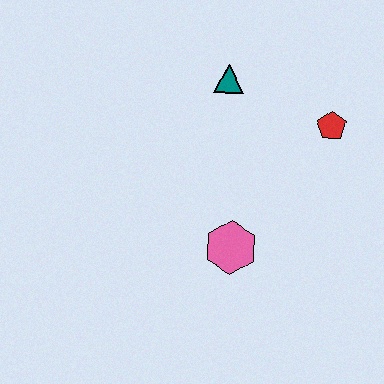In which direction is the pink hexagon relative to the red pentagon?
The pink hexagon is below the red pentagon.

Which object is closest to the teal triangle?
The red pentagon is closest to the teal triangle.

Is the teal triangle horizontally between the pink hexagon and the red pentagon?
No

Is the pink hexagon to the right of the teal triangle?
Yes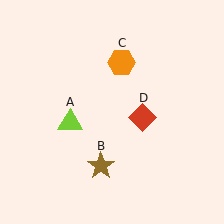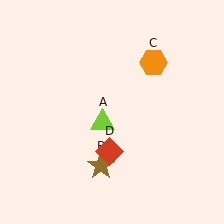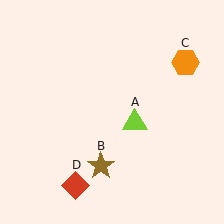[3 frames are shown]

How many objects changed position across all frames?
3 objects changed position: lime triangle (object A), orange hexagon (object C), red diamond (object D).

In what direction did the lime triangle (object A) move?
The lime triangle (object A) moved right.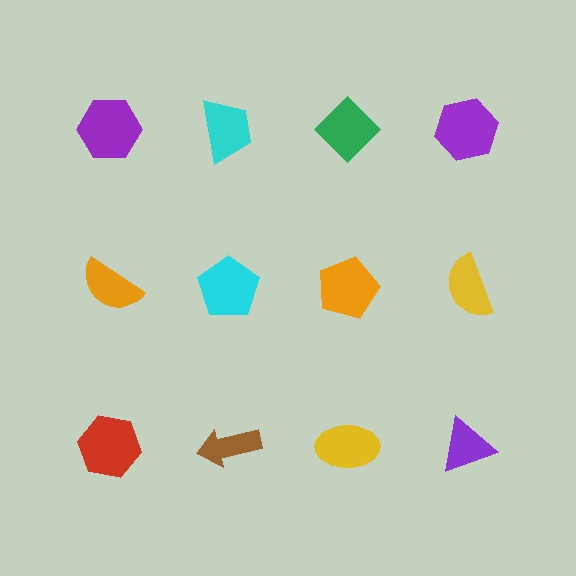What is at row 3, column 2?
A brown arrow.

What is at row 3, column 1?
A red hexagon.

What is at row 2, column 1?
An orange semicircle.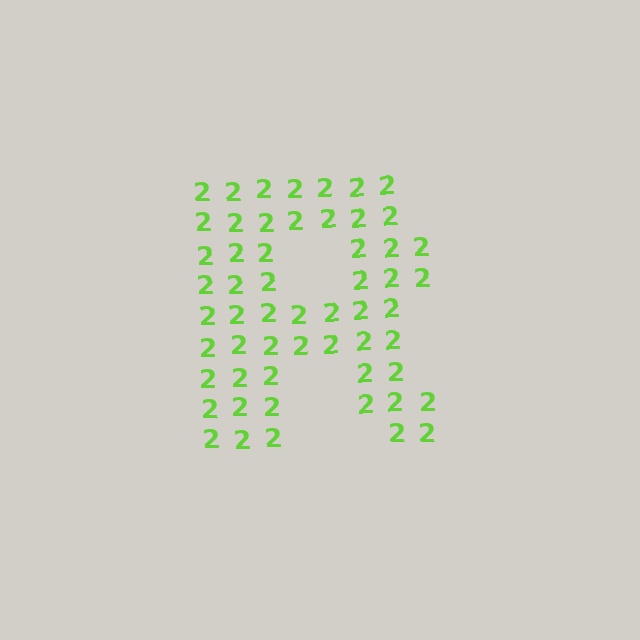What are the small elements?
The small elements are digit 2's.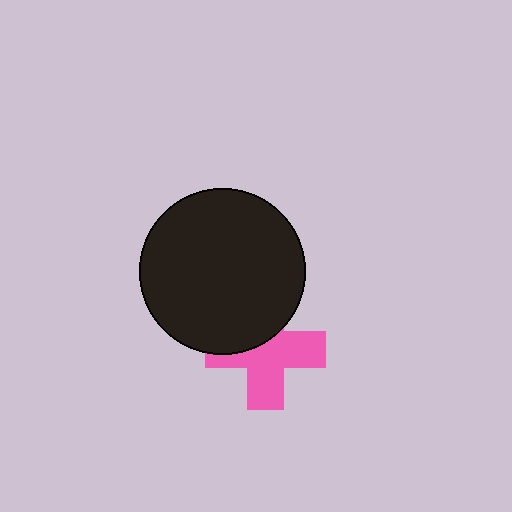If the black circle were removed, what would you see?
You would see the complete pink cross.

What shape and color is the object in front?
The object in front is a black circle.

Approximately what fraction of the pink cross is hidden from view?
Roughly 39% of the pink cross is hidden behind the black circle.